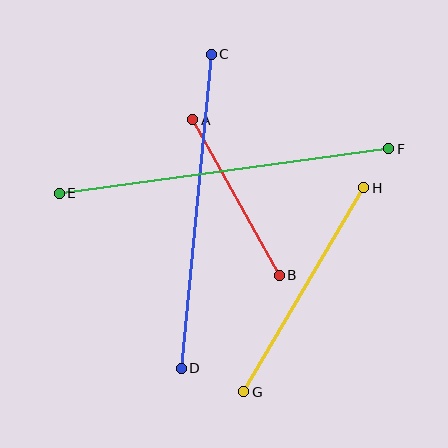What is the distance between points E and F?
The distance is approximately 332 pixels.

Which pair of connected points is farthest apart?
Points E and F are farthest apart.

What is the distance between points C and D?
The distance is approximately 316 pixels.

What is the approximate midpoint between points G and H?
The midpoint is at approximately (304, 290) pixels.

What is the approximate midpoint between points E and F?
The midpoint is at approximately (224, 171) pixels.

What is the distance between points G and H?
The distance is approximately 237 pixels.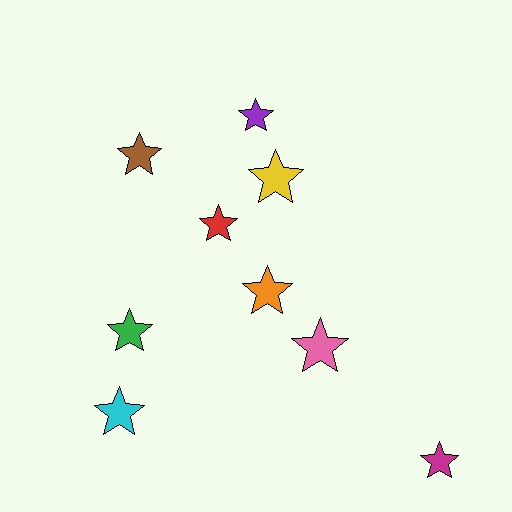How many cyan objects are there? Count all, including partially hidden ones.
There is 1 cyan object.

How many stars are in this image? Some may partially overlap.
There are 9 stars.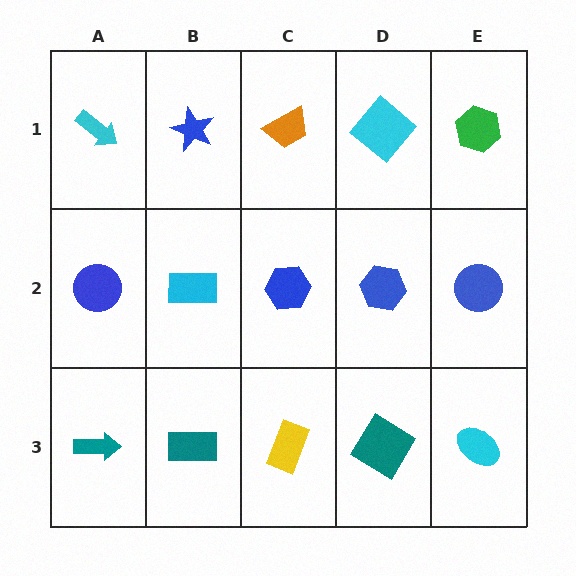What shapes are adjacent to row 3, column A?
A blue circle (row 2, column A), a teal rectangle (row 3, column B).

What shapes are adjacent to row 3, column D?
A blue hexagon (row 2, column D), a yellow rectangle (row 3, column C), a cyan ellipse (row 3, column E).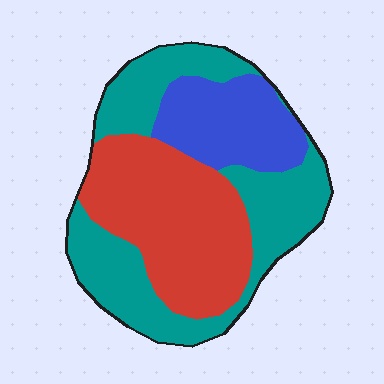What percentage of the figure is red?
Red covers roughly 35% of the figure.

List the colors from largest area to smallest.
From largest to smallest: teal, red, blue.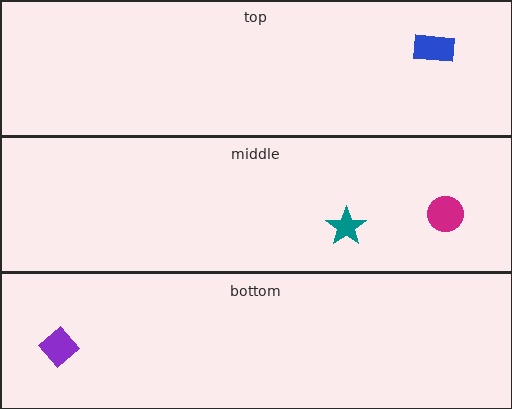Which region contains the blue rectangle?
The top region.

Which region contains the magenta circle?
The middle region.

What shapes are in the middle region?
The teal star, the magenta circle.